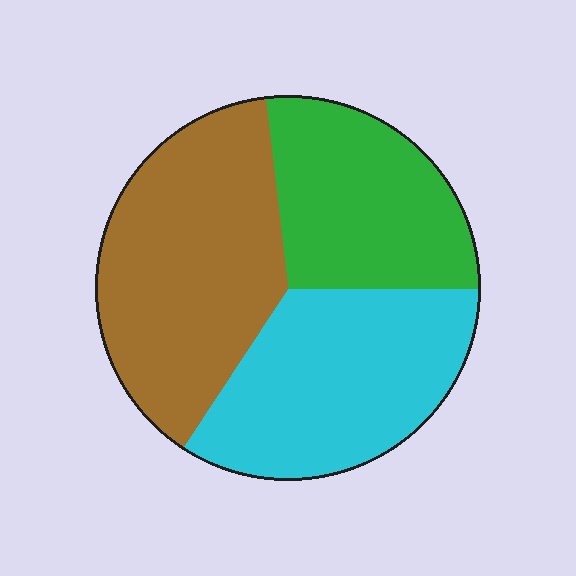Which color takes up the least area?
Green, at roughly 25%.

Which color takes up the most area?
Brown, at roughly 40%.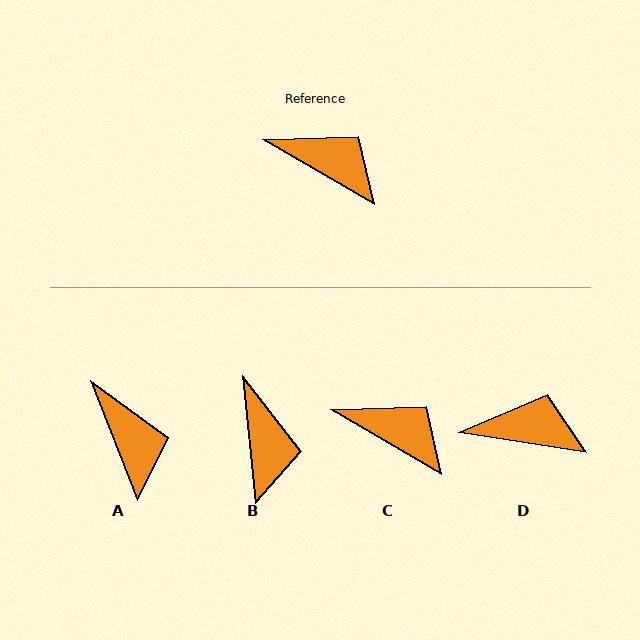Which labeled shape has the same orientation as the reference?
C.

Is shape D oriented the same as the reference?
No, it is off by about 21 degrees.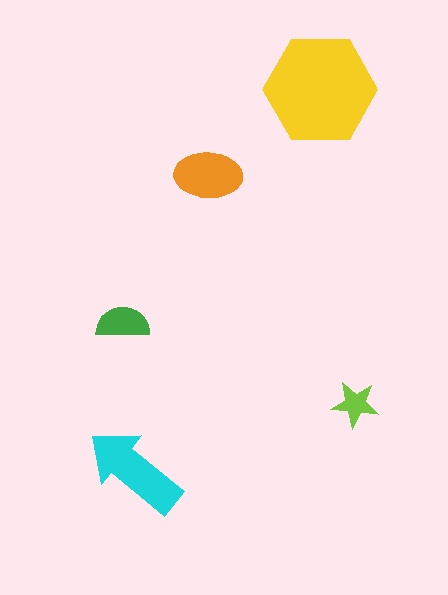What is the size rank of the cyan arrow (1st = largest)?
2nd.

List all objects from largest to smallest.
The yellow hexagon, the cyan arrow, the orange ellipse, the green semicircle, the lime star.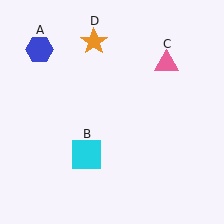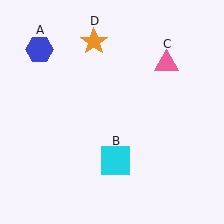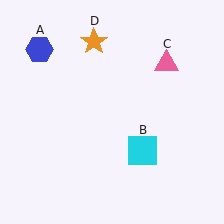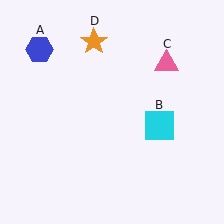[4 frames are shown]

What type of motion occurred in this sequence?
The cyan square (object B) rotated counterclockwise around the center of the scene.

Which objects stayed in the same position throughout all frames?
Blue hexagon (object A) and pink triangle (object C) and orange star (object D) remained stationary.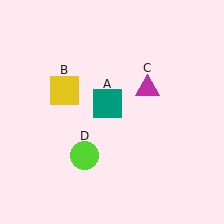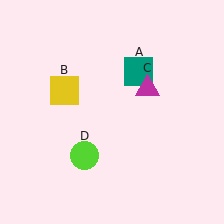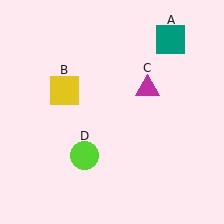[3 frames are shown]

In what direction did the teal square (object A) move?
The teal square (object A) moved up and to the right.